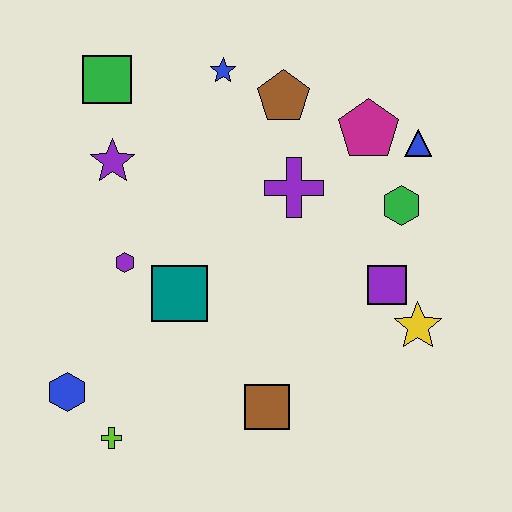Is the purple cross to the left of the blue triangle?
Yes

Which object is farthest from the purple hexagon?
The blue triangle is farthest from the purple hexagon.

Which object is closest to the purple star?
The green square is closest to the purple star.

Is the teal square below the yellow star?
No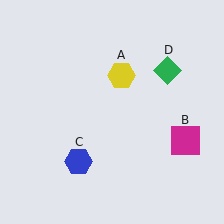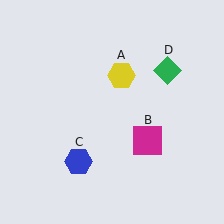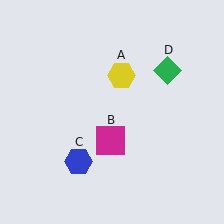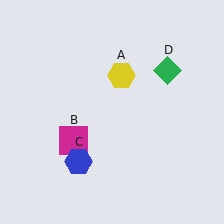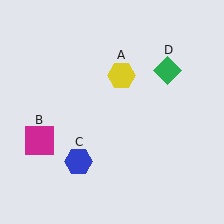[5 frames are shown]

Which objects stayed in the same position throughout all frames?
Yellow hexagon (object A) and blue hexagon (object C) and green diamond (object D) remained stationary.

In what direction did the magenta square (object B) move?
The magenta square (object B) moved left.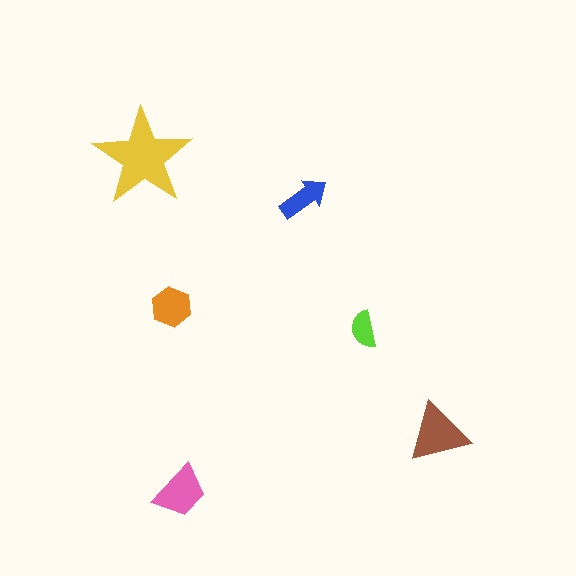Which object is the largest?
The yellow star.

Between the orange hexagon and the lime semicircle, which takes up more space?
The orange hexagon.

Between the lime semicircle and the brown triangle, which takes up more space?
The brown triangle.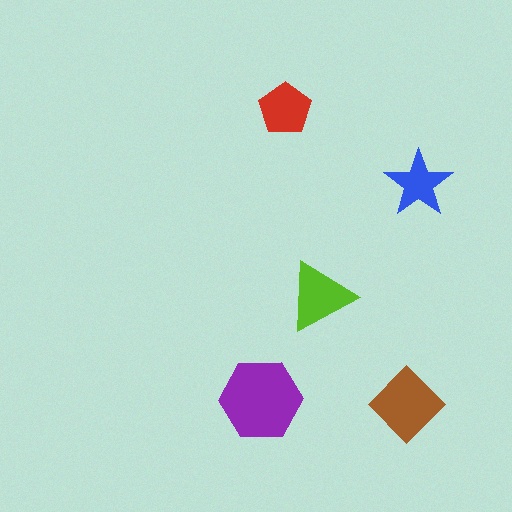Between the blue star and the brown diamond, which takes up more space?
The brown diamond.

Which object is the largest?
The purple hexagon.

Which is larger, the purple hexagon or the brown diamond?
The purple hexagon.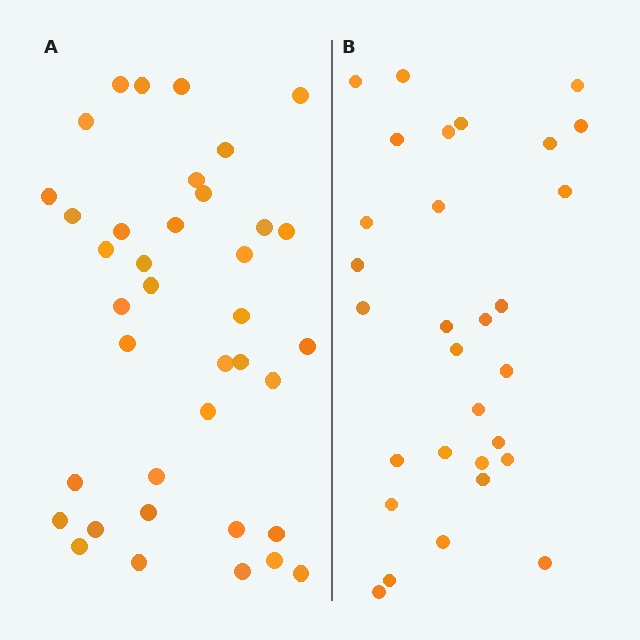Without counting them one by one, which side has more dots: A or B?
Region A (the left region) has more dots.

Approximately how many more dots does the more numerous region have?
Region A has roughly 8 or so more dots than region B.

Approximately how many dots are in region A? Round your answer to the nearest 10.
About 40 dots. (The exact count is 38, which rounds to 40.)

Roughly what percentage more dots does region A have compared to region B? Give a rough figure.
About 25% more.